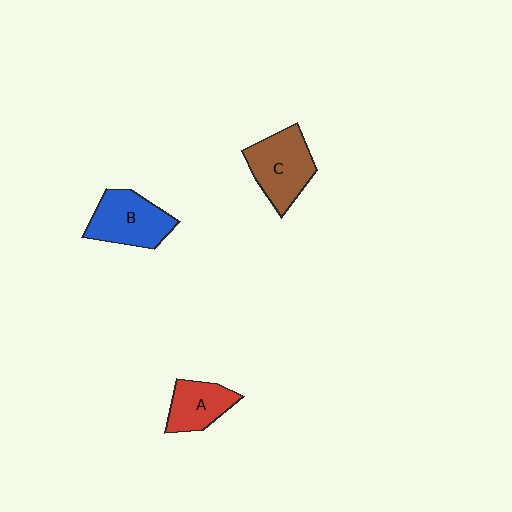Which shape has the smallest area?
Shape A (red).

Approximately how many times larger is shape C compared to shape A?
Approximately 1.4 times.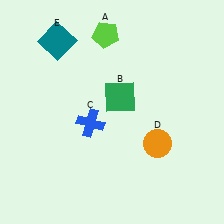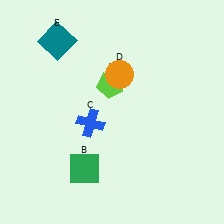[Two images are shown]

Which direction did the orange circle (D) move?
The orange circle (D) moved up.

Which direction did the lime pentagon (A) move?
The lime pentagon (A) moved down.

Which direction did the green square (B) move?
The green square (B) moved down.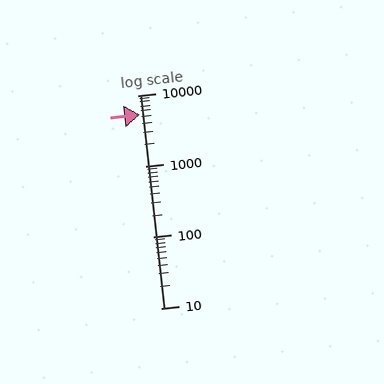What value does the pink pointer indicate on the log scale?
The pointer indicates approximately 5300.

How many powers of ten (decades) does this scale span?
The scale spans 3 decades, from 10 to 10000.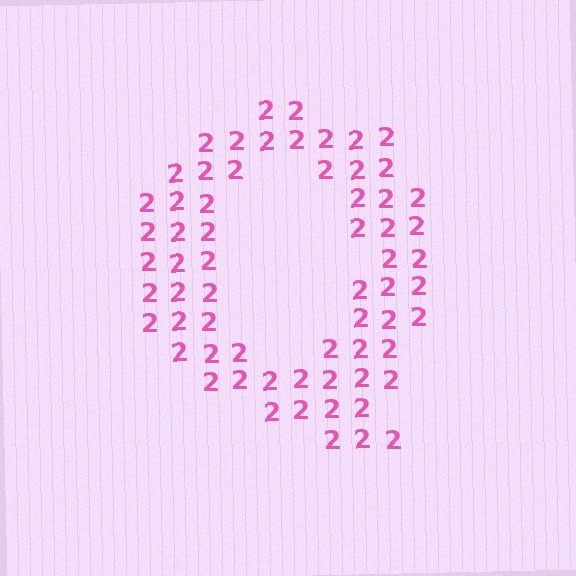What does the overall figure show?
The overall figure shows the letter Q.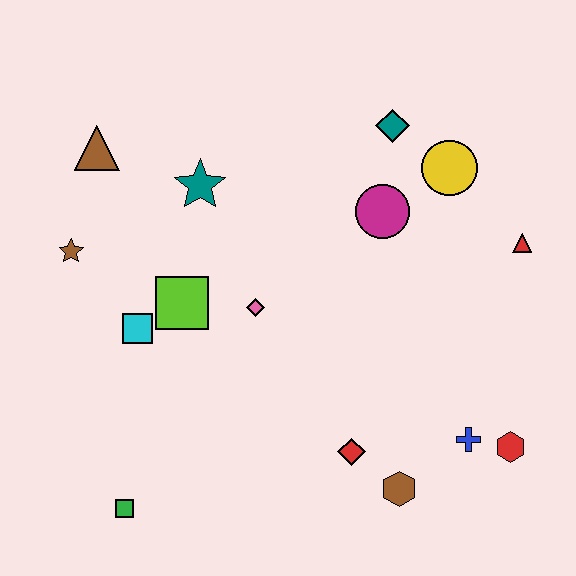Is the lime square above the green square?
Yes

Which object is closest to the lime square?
The cyan square is closest to the lime square.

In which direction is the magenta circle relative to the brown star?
The magenta circle is to the right of the brown star.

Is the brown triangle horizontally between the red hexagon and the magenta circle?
No